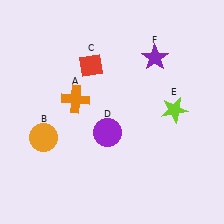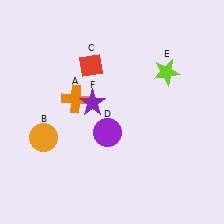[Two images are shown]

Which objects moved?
The objects that moved are: the lime star (E), the purple star (F).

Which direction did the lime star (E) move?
The lime star (E) moved up.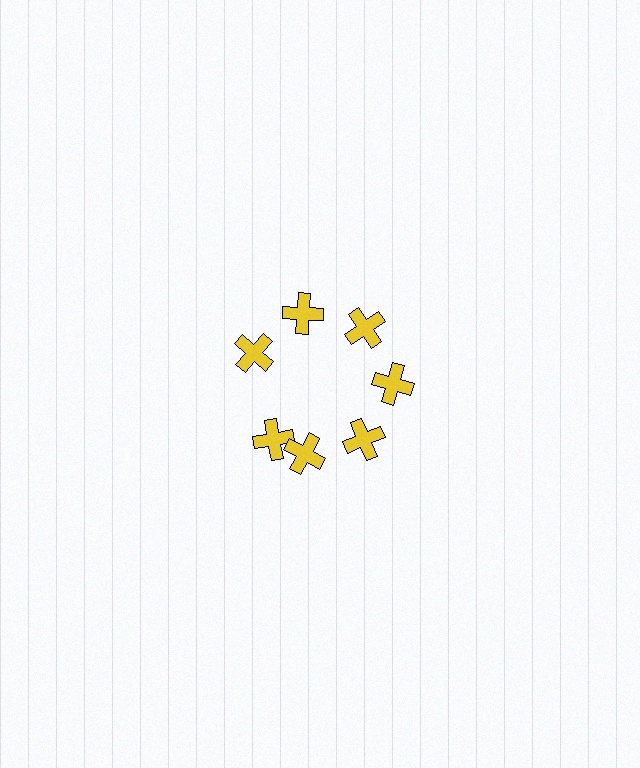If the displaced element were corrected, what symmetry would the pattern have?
It would have 7-fold rotational symmetry — the pattern would map onto itself every 51 degrees.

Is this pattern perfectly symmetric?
No. The 7 yellow crosses are arranged in a ring, but one element near the 8 o'clock position is rotated out of alignment along the ring, breaking the 7-fold rotational symmetry.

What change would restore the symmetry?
The symmetry would be restored by rotating it back into even spacing with its neighbors so that all 7 crosses sit at equal angles and equal distance from the center.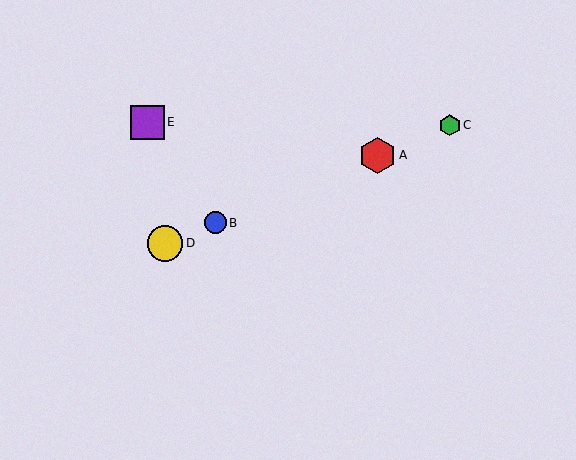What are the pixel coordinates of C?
Object C is at (450, 125).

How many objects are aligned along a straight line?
4 objects (A, B, C, D) are aligned along a straight line.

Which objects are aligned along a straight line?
Objects A, B, C, D are aligned along a straight line.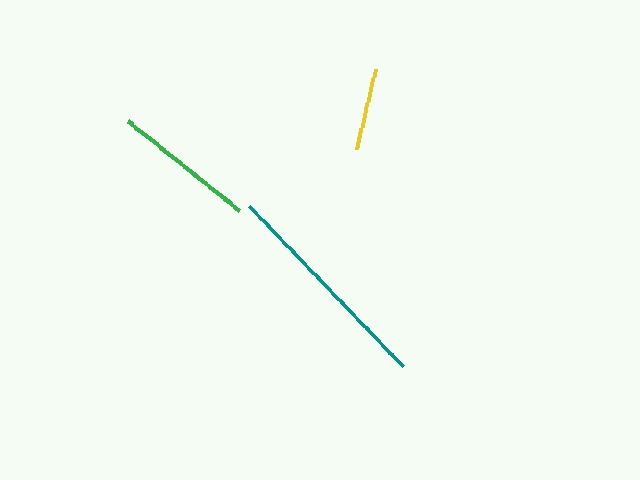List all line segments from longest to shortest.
From longest to shortest: teal, green, yellow.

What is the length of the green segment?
The green segment is approximately 143 pixels long.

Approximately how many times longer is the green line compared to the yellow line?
The green line is approximately 1.7 times the length of the yellow line.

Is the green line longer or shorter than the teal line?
The teal line is longer than the green line.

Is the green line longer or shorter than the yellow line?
The green line is longer than the yellow line.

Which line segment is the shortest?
The yellow line is the shortest at approximately 82 pixels.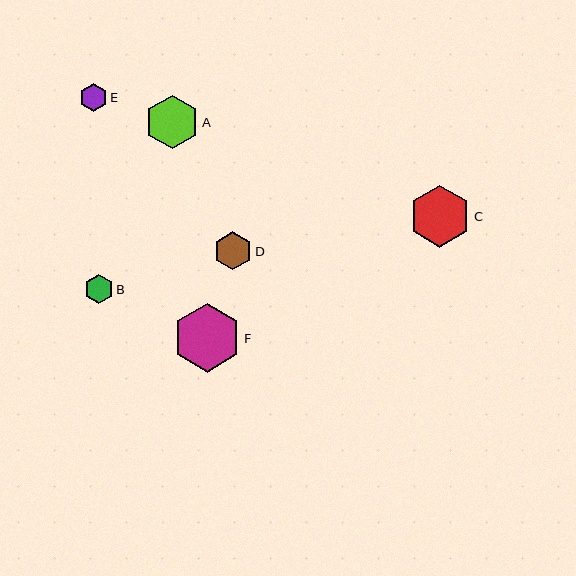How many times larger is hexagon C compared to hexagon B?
Hexagon C is approximately 2.2 times the size of hexagon B.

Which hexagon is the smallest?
Hexagon E is the smallest with a size of approximately 27 pixels.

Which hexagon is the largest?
Hexagon F is the largest with a size of approximately 68 pixels.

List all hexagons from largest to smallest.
From largest to smallest: F, C, A, D, B, E.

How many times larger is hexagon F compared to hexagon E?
Hexagon F is approximately 2.5 times the size of hexagon E.